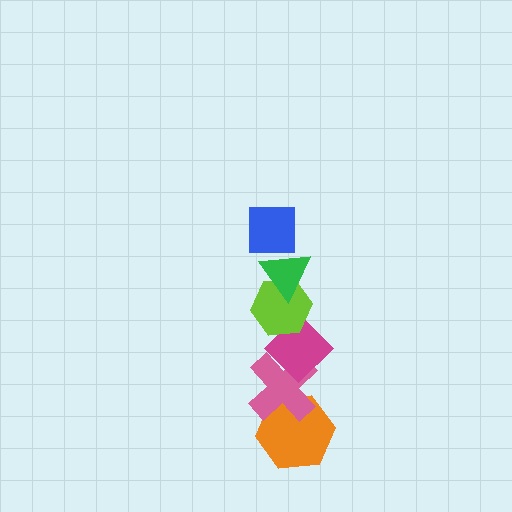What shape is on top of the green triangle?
The blue square is on top of the green triangle.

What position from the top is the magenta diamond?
The magenta diamond is 4th from the top.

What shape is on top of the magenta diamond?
The lime hexagon is on top of the magenta diamond.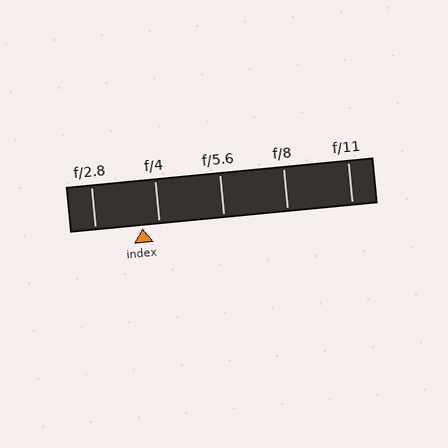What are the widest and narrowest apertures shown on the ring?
The widest aperture shown is f/2.8 and the narrowest is f/11.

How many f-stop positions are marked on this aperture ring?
There are 5 f-stop positions marked.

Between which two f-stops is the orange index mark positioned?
The index mark is between f/2.8 and f/4.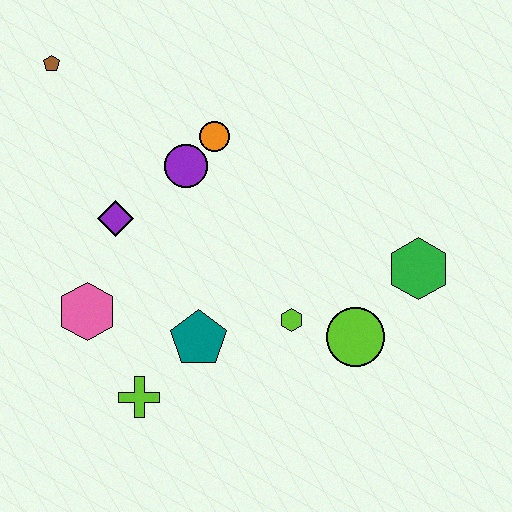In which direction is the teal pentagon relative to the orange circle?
The teal pentagon is below the orange circle.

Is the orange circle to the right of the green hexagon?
No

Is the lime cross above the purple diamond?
No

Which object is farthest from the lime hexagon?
The brown pentagon is farthest from the lime hexagon.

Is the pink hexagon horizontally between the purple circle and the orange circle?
No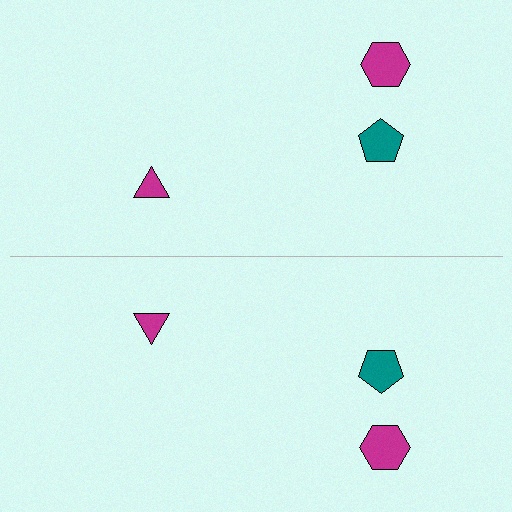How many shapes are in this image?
There are 6 shapes in this image.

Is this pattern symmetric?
Yes, this pattern has bilateral (reflection) symmetry.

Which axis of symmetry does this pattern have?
The pattern has a horizontal axis of symmetry running through the center of the image.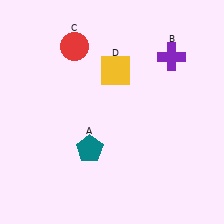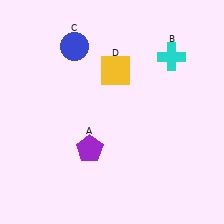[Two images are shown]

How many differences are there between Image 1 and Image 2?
There are 3 differences between the two images.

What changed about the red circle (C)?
In Image 1, C is red. In Image 2, it changed to blue.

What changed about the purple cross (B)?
In Image 1, B is purple. In Image 2, it changed to cyan.